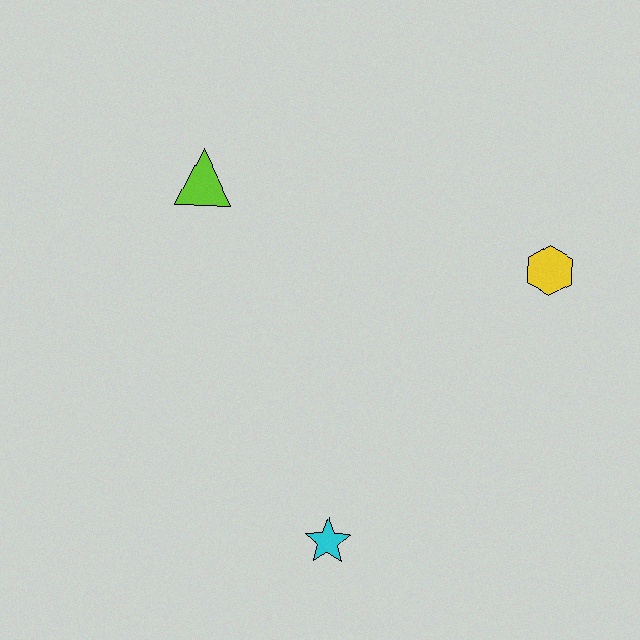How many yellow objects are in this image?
There is 1 yellow object.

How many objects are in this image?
There are 3 objects.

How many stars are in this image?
There is 1 star.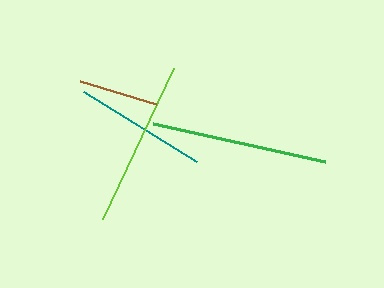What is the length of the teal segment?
The teal segment is approximately 133 pixels long.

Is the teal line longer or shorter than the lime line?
The lime line is longer than the teal line.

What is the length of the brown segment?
The brown segment is approximately 80 pixels long.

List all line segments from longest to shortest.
From longest to shortest: green, lime, teal, brown.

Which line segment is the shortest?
The brown line is the shortest at approximately 80 pixels.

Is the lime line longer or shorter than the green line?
The green line is longer than the lime line.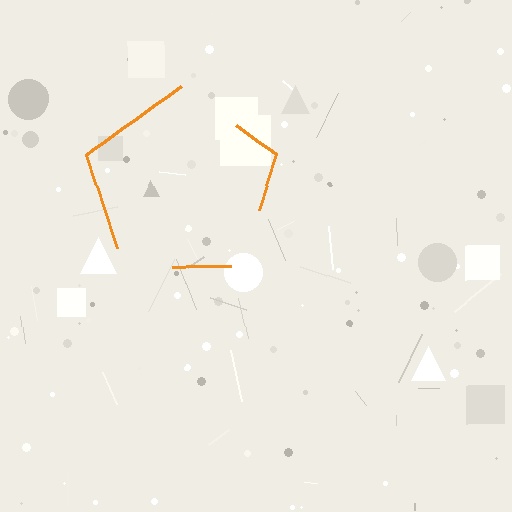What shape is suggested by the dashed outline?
The dashed outline suggests a pentagon.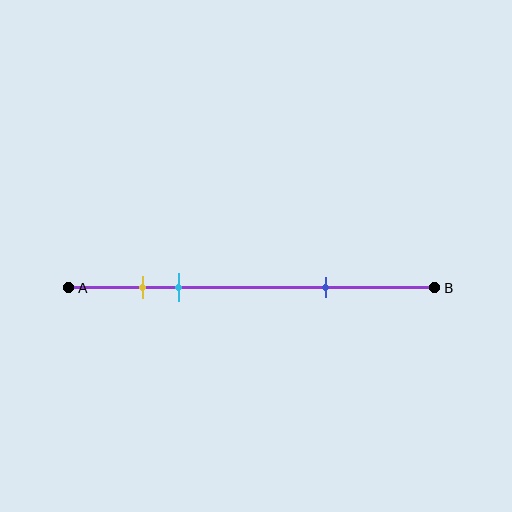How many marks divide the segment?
There are 3 marks dividing the segment.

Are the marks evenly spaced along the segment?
No, the marks are not evenly spaced.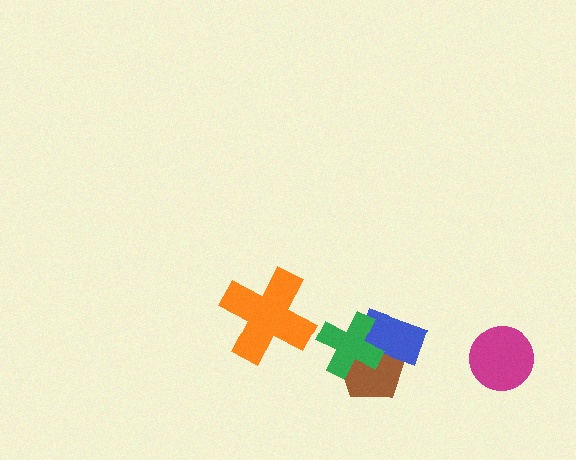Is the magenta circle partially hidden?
No, no other shape covers it.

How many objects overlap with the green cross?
2 objects overlap with the green cross.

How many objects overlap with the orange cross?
0 objects overlap with the orange cross.